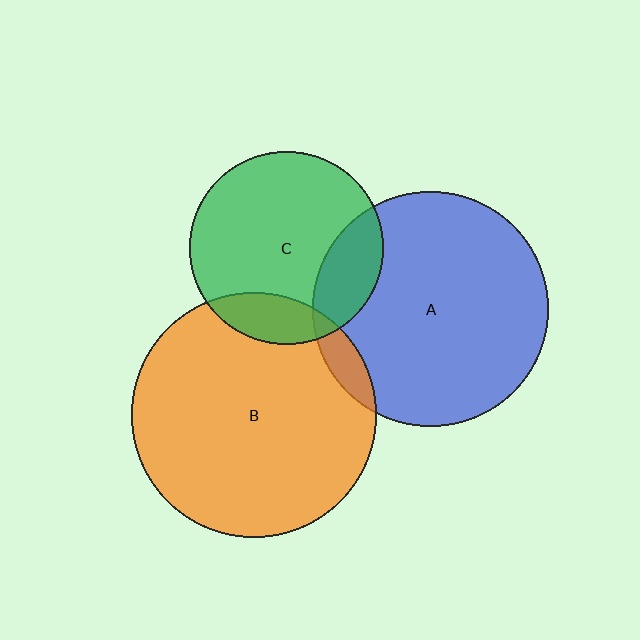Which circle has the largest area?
Circle B (orange).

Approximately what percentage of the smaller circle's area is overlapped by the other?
Approximately 20%.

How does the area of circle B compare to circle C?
Approximately 1.6 times.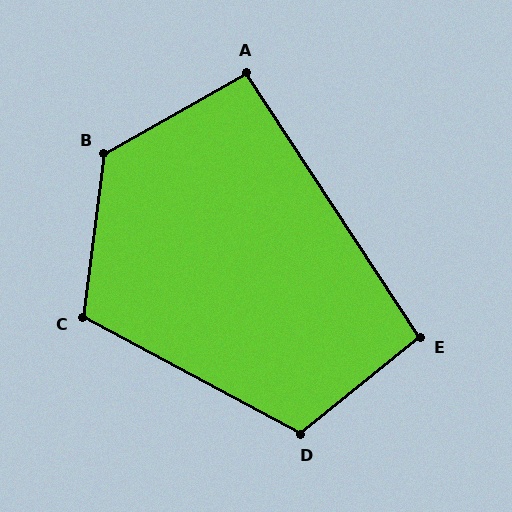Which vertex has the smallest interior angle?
A, at approximately 94 degrees.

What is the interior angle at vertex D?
Approximately 113 degrees (obtuse).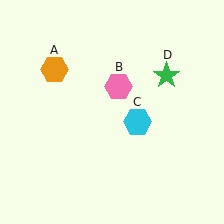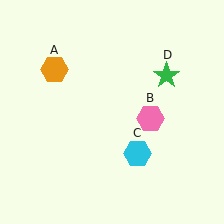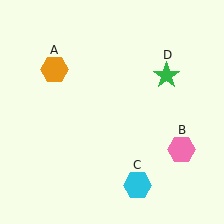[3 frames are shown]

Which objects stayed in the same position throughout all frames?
Orange hexagon (object A) and green star (object D) remained stationary.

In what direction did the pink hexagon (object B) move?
The pink hexagon (object B) moved down and to the right.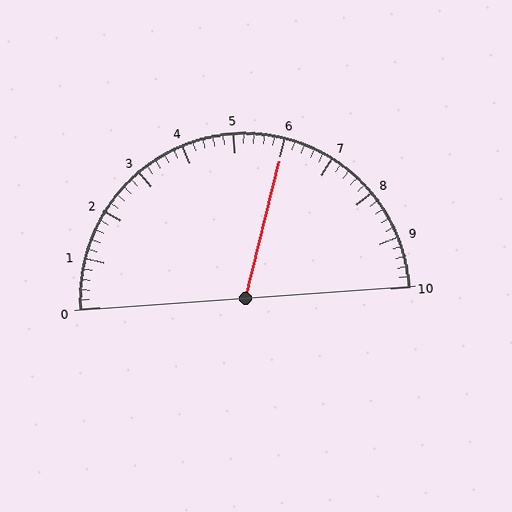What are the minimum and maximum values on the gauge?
The gauge ranges from 0 to 10.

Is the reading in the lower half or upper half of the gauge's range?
The reading is in the upper half of the range (0 to 10).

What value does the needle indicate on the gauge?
The needle indicates approximately 6.0.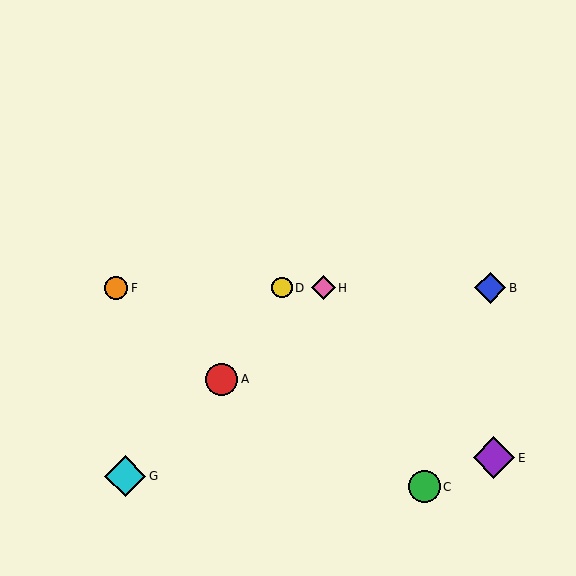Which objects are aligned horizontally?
Objects B, D, F, H are aligned horizontally.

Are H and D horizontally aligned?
Yes, both are at y≈288.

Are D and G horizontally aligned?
No, D is at y≈288 and G is at y≈476.